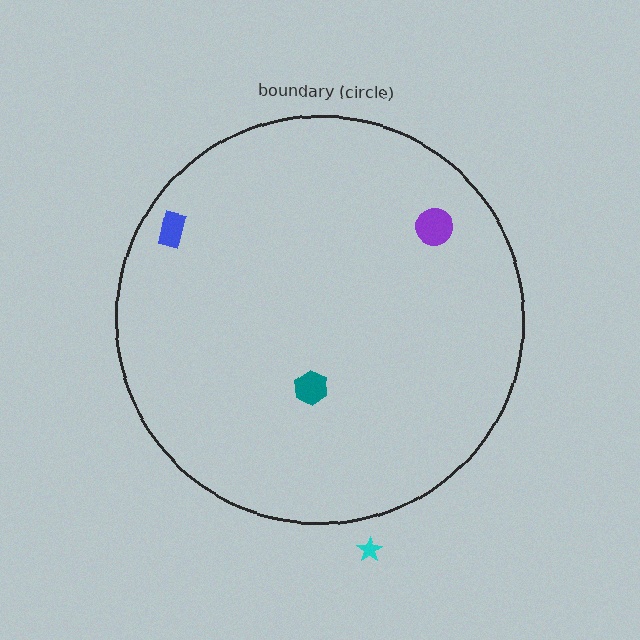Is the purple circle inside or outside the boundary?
Inside.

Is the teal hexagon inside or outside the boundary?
Inside.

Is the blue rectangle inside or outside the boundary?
Inside.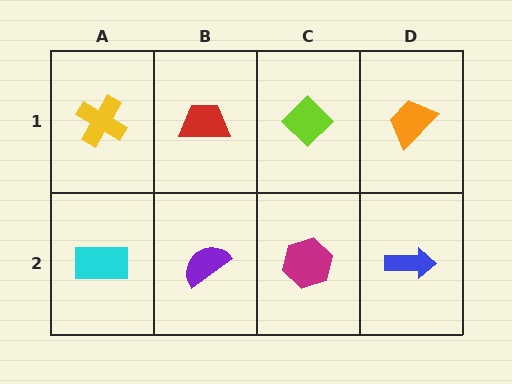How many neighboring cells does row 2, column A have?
2.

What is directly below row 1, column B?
A purple semicircle.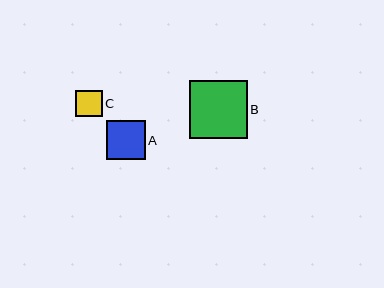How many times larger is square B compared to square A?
Square B is approximately 1.5 times the size of square A.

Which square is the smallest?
Square C is the smallest with a size of approximately 26 pixels.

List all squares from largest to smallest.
From largest to smallest: B, A, C.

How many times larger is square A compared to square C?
Square A is approximately 1.5 times the size of square C.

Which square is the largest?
Square B is the largest with a size of approximately 58 pixels.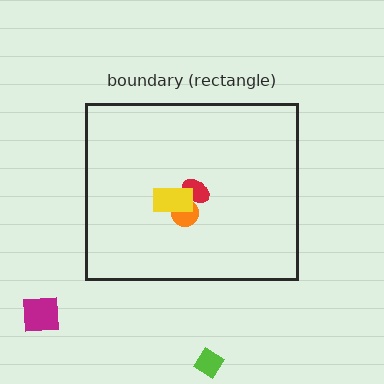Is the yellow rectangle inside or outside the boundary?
Inside.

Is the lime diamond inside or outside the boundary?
Outside.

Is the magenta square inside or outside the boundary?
Outside.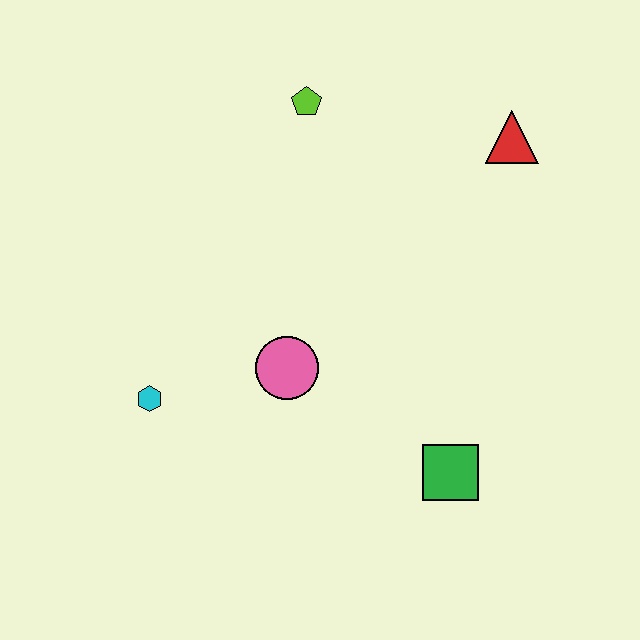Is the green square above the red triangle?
No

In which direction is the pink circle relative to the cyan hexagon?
The pink circle is to the right of the cyan hexagon.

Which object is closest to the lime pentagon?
The red triangle is closest to the lime pentagon.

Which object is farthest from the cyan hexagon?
The red triangle is farthest from the cyan hexagon.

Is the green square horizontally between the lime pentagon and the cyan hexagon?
No